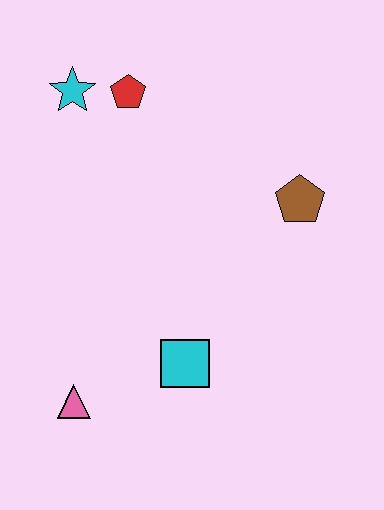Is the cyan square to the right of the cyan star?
Yes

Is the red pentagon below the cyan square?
No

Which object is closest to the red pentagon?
The cyan star is closest to the red pentagon.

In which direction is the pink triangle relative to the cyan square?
The pink triangle is to the left of the cyan square.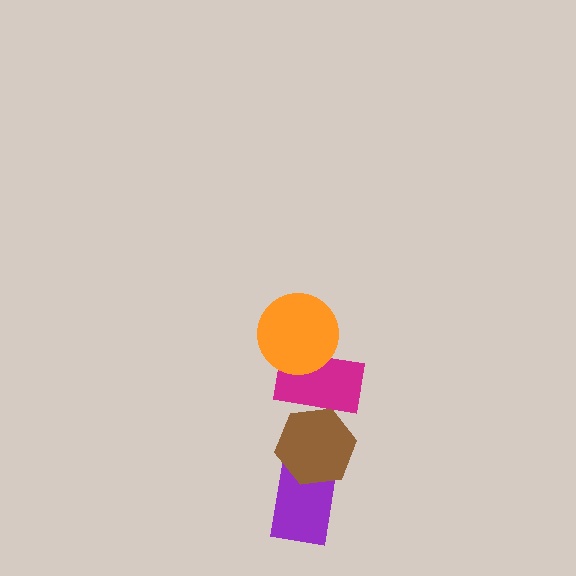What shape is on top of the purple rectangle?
The brown hexagon is on top of the purple rectangle.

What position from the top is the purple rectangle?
The purple rectangle is 4th from the top.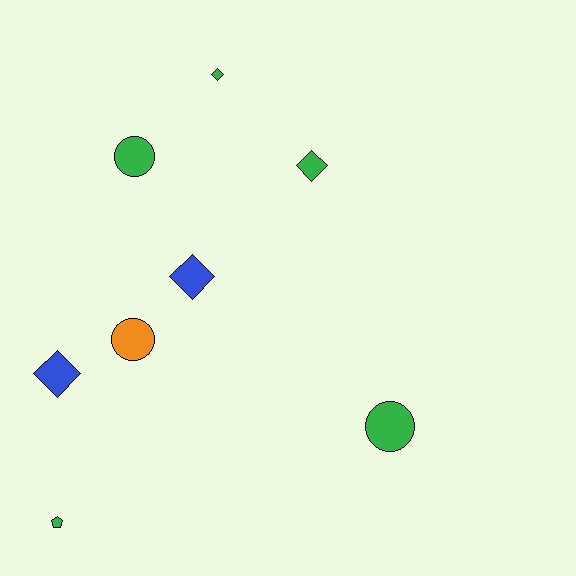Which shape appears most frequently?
Diamond, with 4 objects.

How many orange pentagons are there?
There are no orange pentagons.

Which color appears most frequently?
Green, with 5 objects.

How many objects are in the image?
There are 8 objects.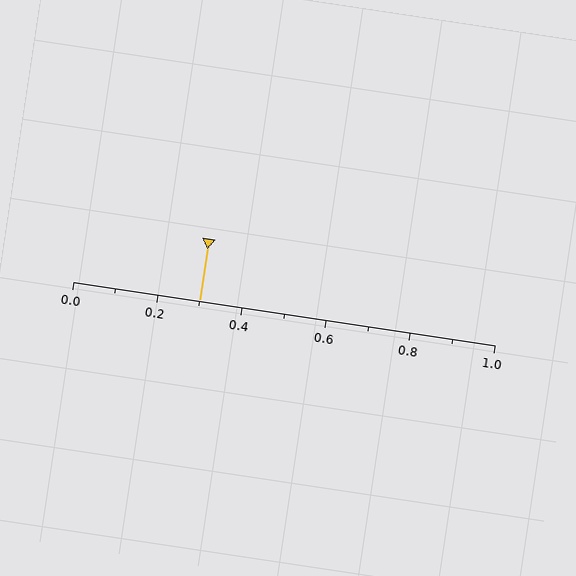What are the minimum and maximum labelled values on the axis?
The axis runs from 0.0 to 1.0.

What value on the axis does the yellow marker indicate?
The marker indicates approximately 0.3.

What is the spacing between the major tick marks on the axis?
The major ticks are spaced 0.2 apart.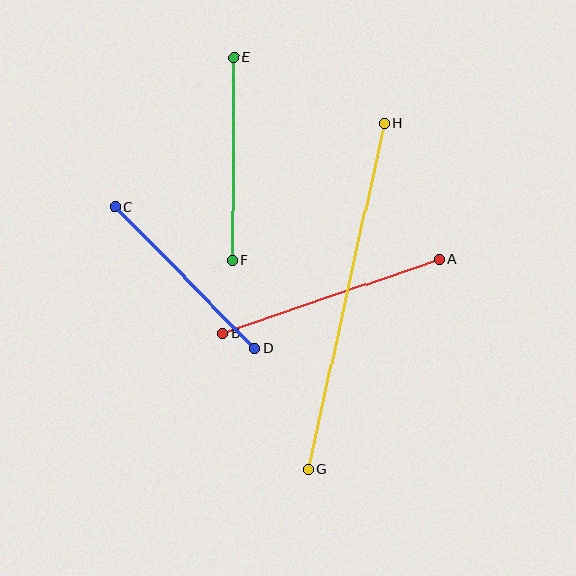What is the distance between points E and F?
The distance is approximately 203 pixels.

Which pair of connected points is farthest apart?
Points G and H are farthest apart.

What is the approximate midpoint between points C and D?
The midpoint is at approximately (185, 278) pixels.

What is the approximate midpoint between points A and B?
The midpoint is at approximately (331, 296) pixels.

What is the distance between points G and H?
The distance is approximately 355 pixels.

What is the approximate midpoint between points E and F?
The midpoint is at approximately (233, 159) pixels.